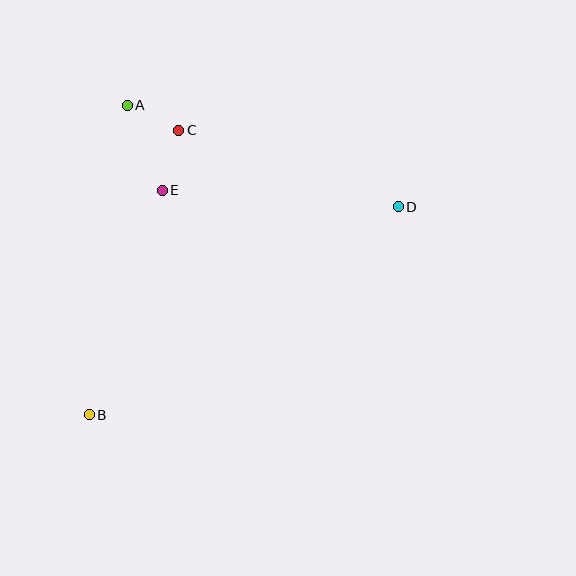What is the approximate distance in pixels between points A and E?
The distance between A and E is approximately 92 pixels.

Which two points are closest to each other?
Points A and C are closest to each other.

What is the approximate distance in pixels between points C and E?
The distance between C and E is approximately 62 pixels.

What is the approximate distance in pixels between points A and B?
The distance between A and B is approximately 312 pixels.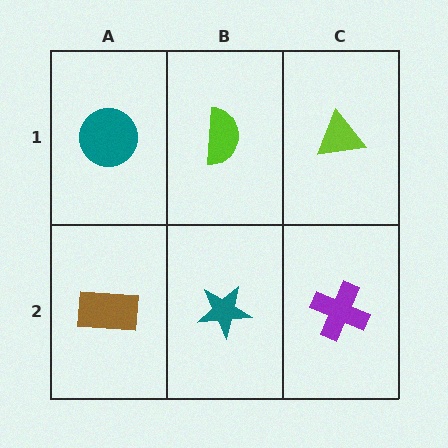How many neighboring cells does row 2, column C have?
2.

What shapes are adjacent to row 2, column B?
A lime semicircle (row 1, column B), a brown rectangle (row 2, column A), a purple cross (row 2, column C).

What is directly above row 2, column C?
A lime triangle.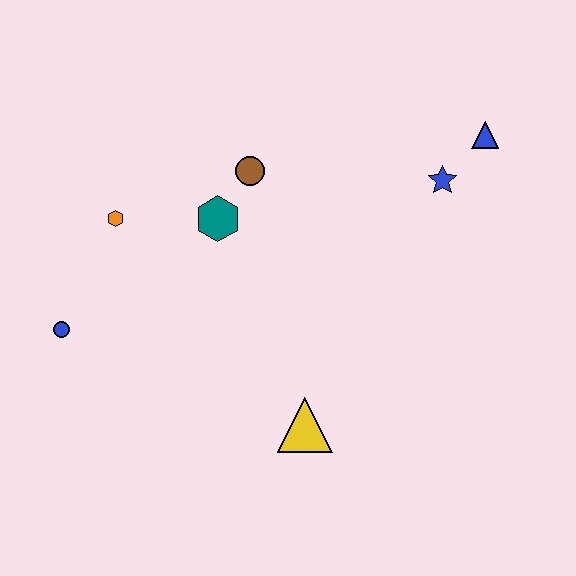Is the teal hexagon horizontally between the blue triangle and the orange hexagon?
Yes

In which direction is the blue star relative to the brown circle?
The blue star is to the right of the brown circle.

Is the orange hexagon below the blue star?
Yes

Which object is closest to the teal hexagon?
The brown circle is closest to the teal hexagon.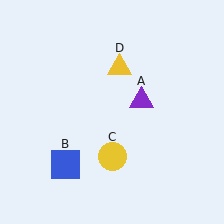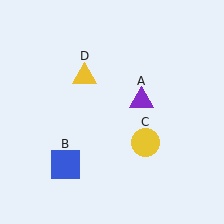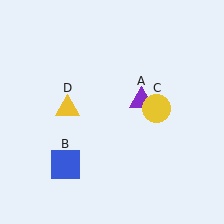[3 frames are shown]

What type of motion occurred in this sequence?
The yellow circle (object C), yellow triangle (object D) rotated counterclockwise around the center of the scene.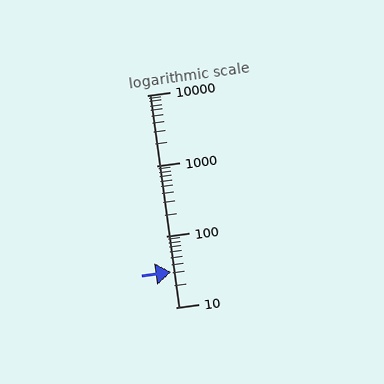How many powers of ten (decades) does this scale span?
The scale spans 3 decades, from 10 to 10000.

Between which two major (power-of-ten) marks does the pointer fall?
The pointer is between 10 and 100.